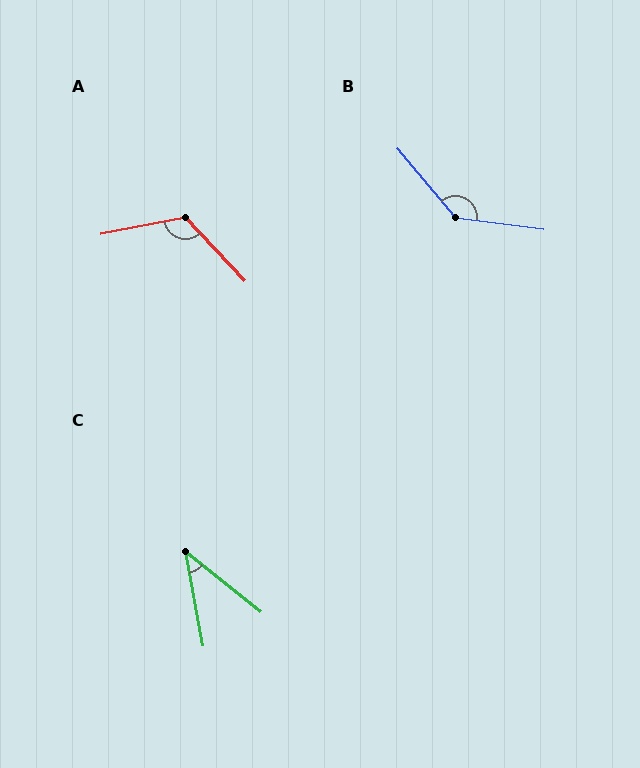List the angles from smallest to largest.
C (41°), A (122°), B (138°).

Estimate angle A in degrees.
Approximately 122 degrees.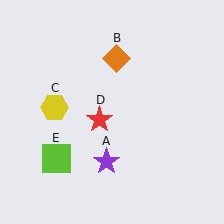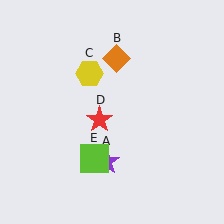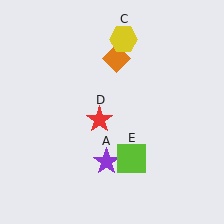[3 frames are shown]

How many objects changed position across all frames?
2 objects changed position: yellow hexagon (object C), lime square (object E).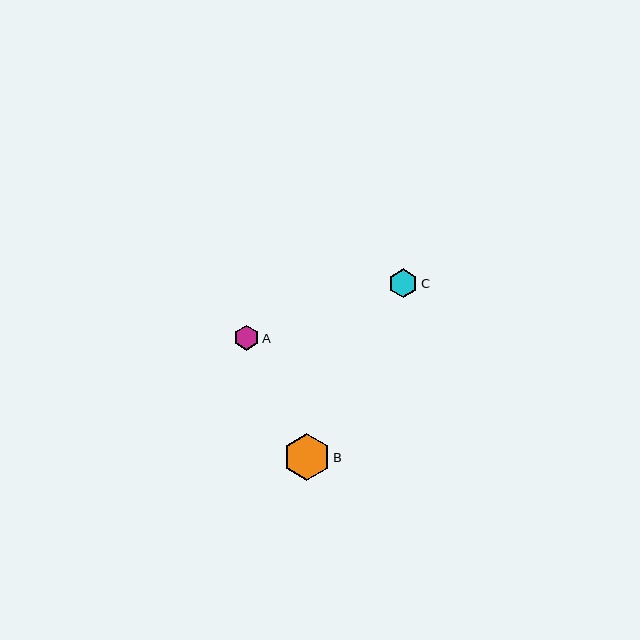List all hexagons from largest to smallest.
From largest to smallest: B, C, A.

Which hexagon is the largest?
Hexagon B is the largest with a size of approximately 47 pixels.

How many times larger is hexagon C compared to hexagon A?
Hexagon C is approximately 1.2 times the size of hexagon A.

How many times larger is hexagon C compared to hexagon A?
Hexagon C is approximately 1.2 times the size of hexagon A.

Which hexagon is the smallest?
Hexagon A is the smallest with a size of approximately 25 pixels.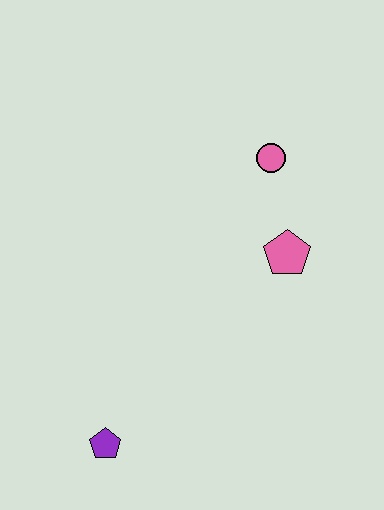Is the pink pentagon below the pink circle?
Yes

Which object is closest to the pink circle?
The pink pentagon is closest to the pink circle.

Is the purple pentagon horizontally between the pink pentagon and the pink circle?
No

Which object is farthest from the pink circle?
The purple pentagon is farthest from the pink circle.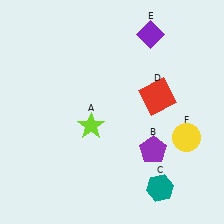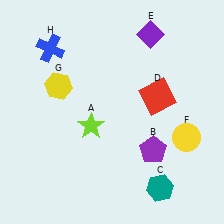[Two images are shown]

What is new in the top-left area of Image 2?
A blue cross (H) was added in the top-left area of Image 2.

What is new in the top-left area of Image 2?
A yellow hexagon (G) was added in the top-left area of Image 2.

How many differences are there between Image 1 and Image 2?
There are 2 differences between the two images.